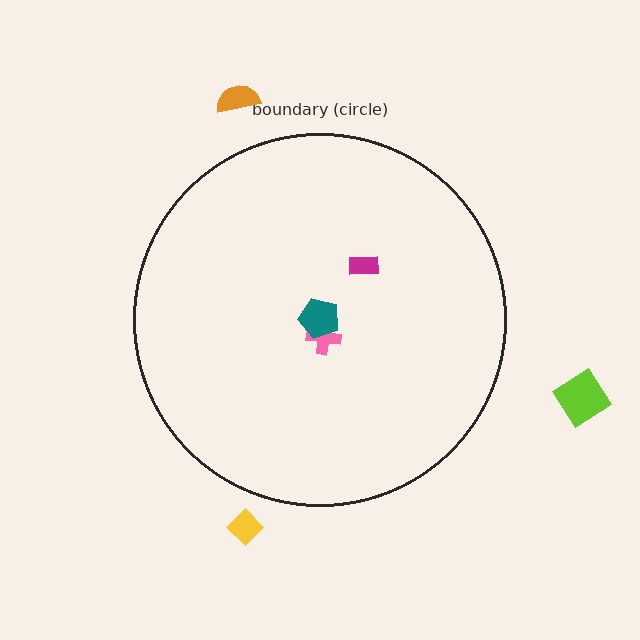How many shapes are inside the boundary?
3 inside, 3 outside.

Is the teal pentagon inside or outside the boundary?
Inside.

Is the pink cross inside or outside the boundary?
Inside.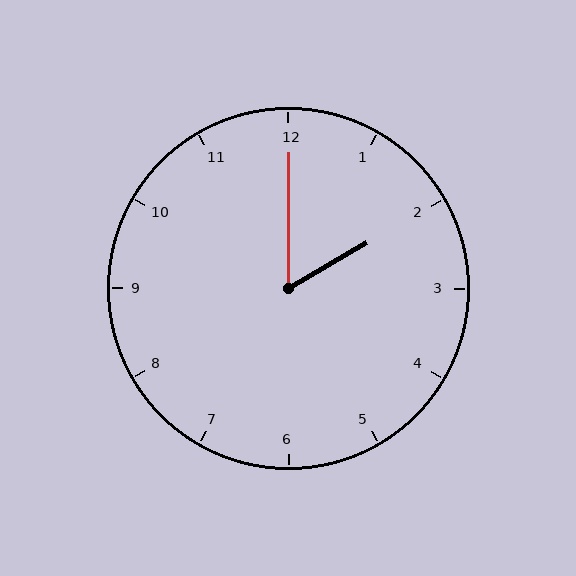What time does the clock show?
2:00.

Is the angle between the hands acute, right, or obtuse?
It is acute.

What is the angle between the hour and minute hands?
Approximately 60 degrees.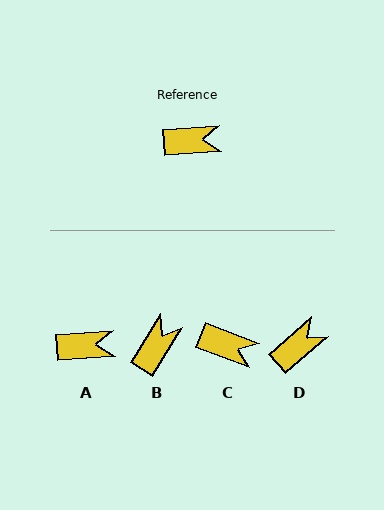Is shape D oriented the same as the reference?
No, it is off by about 37 degrees.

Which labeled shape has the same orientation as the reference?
A.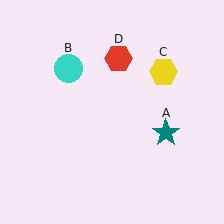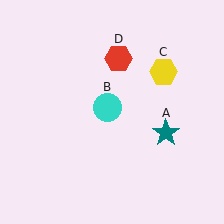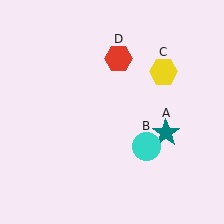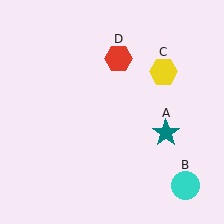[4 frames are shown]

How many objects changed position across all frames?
1 object changed position: cyan circle (object B).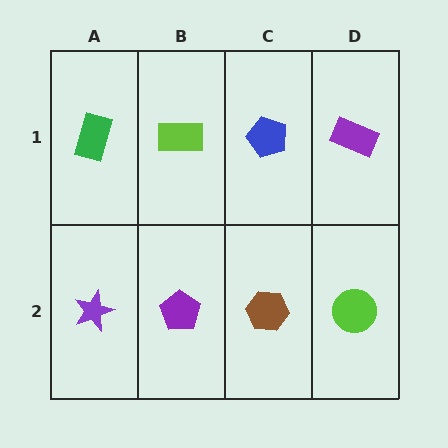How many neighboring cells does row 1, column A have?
2.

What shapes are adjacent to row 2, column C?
A blue pentagon (row 1, column C), a purple pentagon (row 2, column B), a lime circle (row 2, column D).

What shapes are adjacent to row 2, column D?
A purple rectangle (row 1, column D), a brown hexagon (row 2, column C).